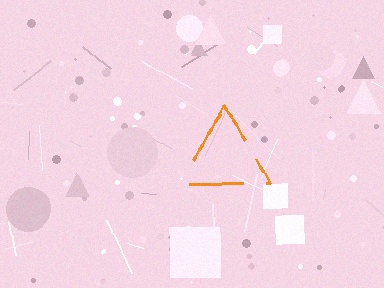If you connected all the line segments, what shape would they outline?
They would outline a triangle.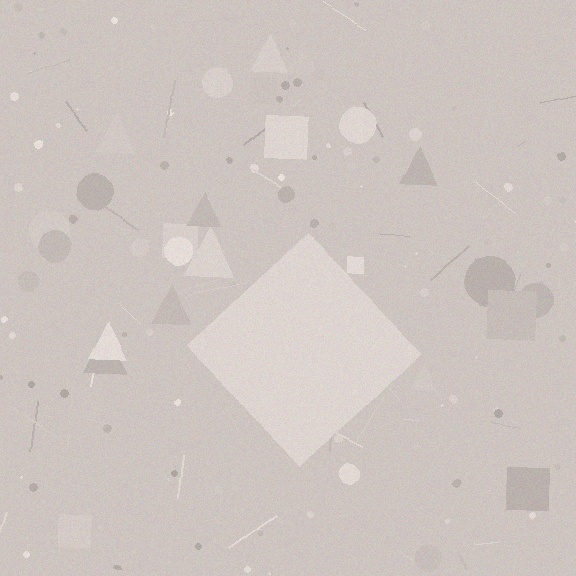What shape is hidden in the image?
A diamond is hidden in the image.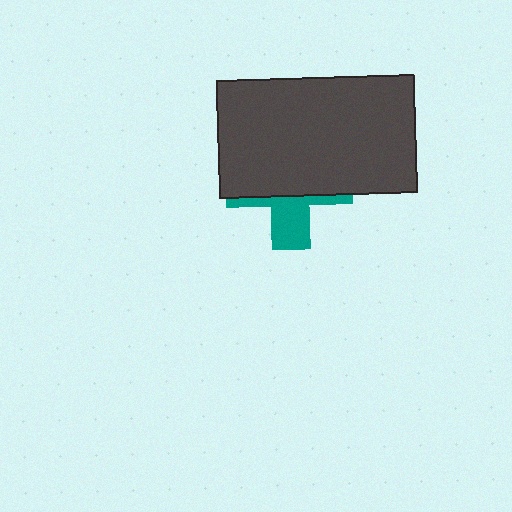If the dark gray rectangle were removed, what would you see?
You would see the complete teal cross.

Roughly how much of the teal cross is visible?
A small part of it is visible (roughly 35%).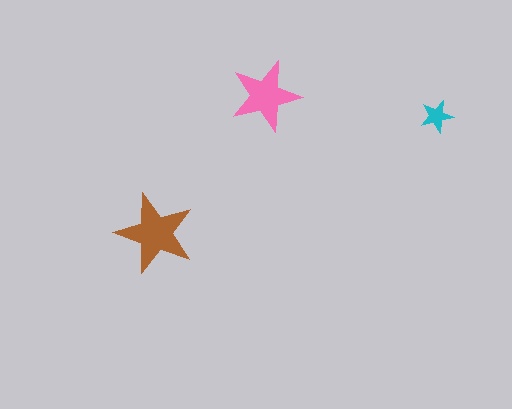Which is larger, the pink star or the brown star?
The brown one.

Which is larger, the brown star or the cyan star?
The brown one.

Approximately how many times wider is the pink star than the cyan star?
About 2 times wider.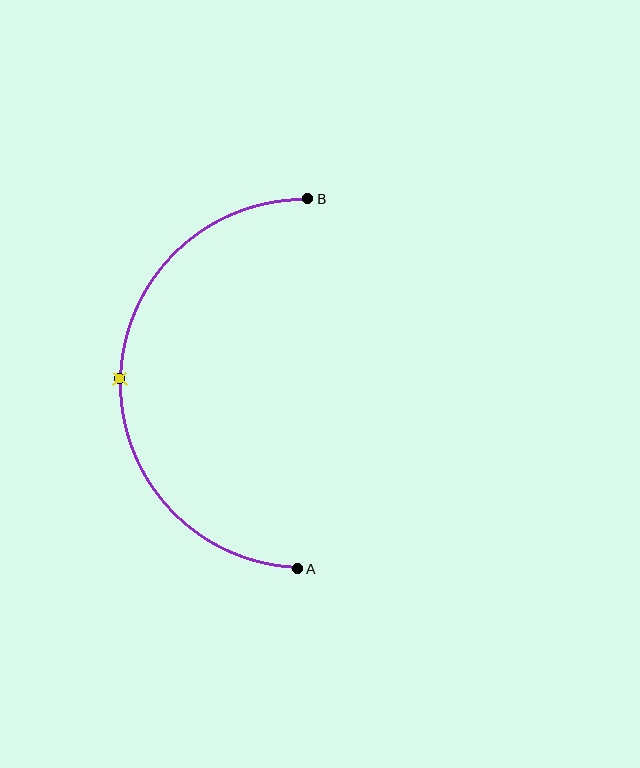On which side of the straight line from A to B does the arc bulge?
The arc bulges to the left of the straight line connecting A and B.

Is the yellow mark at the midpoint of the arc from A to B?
Yes. The yellow mark lies on the arc at equal arc-length from both A and B — it is the arc midpoint.